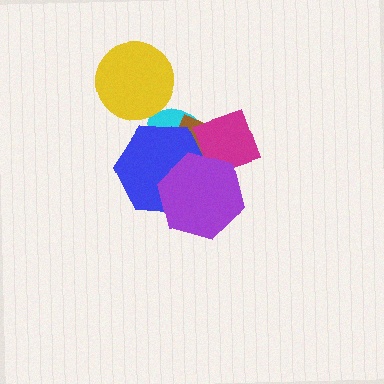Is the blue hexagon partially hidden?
Yes, it is partially covered by another shape.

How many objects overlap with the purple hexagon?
3 objects overlap with the purple hexagon.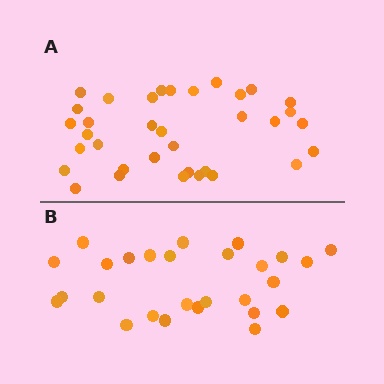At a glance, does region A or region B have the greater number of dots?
Region A (the top region) has more dots.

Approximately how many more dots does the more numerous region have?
Region A has roughly 8 or so more dots than region B.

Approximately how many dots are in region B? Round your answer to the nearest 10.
About 30 dots. (The exact count is 27, which rounds to 30.)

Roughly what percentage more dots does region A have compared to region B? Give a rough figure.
About 30% more.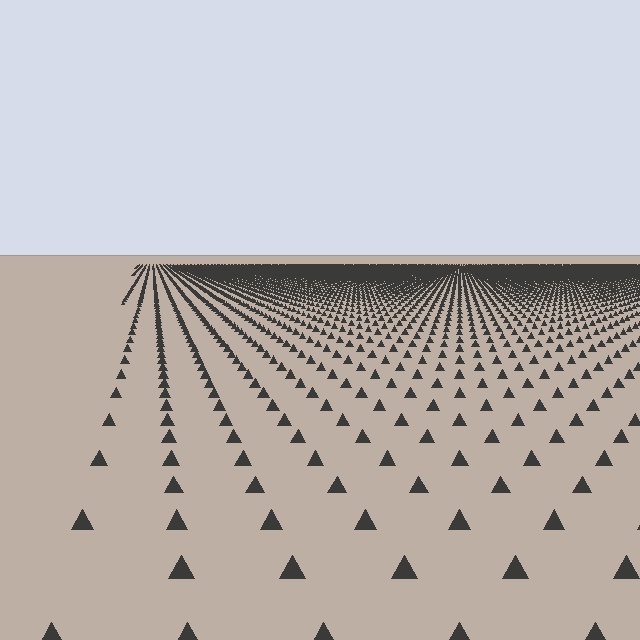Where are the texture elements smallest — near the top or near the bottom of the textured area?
Near the top.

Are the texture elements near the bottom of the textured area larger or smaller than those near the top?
Larger. Near the bottom, elements are closer to the viewer and appear at a bigger on-screen size.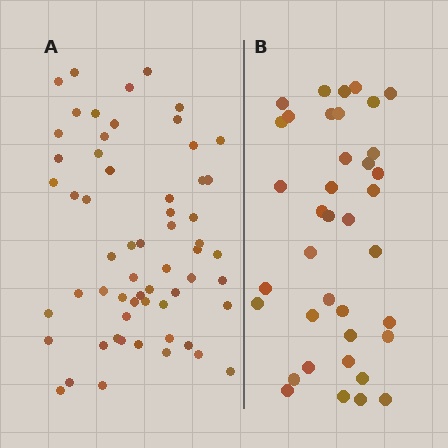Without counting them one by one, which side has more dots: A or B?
Region A (the left region) has more dots.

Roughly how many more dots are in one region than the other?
Region A has approximately 20 more dots than region B.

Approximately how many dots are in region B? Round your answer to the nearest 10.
About 40 dots. (The exact count is 38, which rounds to 40.)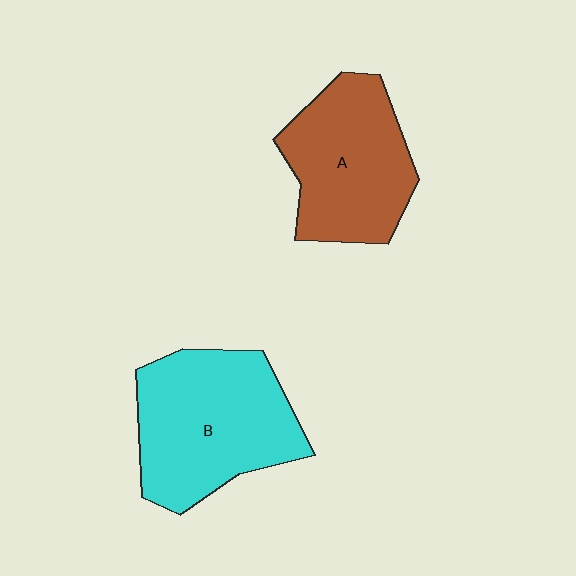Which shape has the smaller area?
Shape A (brown).